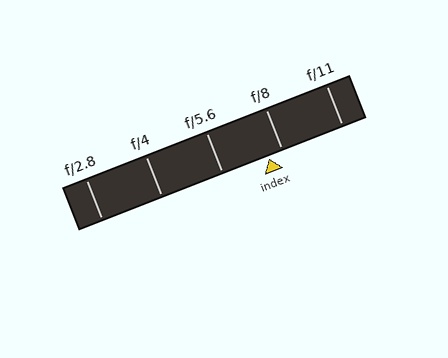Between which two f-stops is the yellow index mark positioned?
The index mark is between f/5.6 and f/8.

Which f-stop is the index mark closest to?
The index mark is closest to f/8.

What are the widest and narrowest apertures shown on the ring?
The widest aperture shown is f/2.8 and the narrowest is f/11.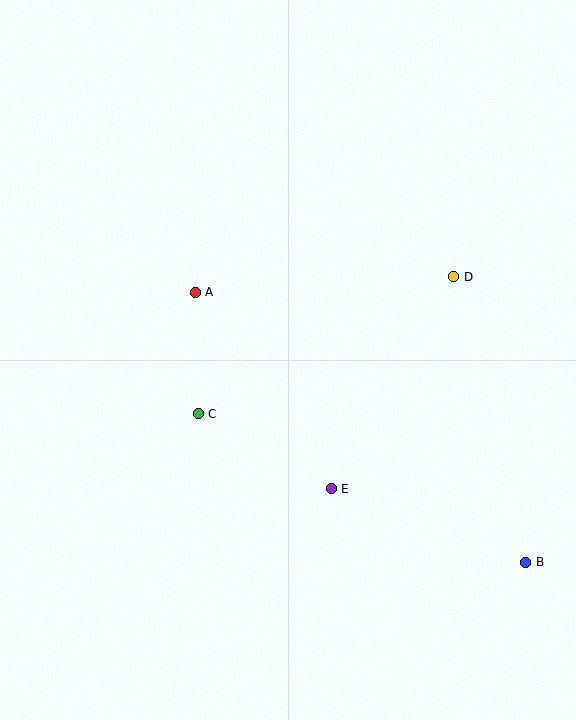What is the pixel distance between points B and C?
The distance between B and C is 360 pixels.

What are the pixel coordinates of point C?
Point C is at (198, 414).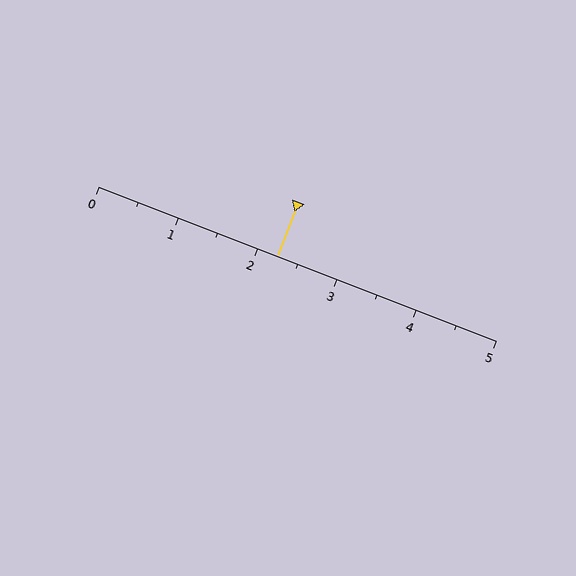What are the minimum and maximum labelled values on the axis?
The axis runs from 0 to 5.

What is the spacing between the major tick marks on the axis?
The major ticks are spaced 1 apart.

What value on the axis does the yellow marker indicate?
The marker indicates approximately 2.2.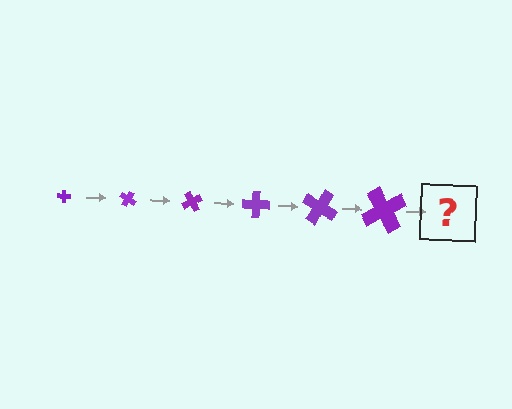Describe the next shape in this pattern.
It should be a cross, larger than the previous one and rotated 180 degrees from the start.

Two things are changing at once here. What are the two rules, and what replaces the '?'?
The two rules are that the cross grows larger each step and it rotates 30 degrees each step. The '?' should be a cross, larger than the previous one and rotated 180 degrees from the start.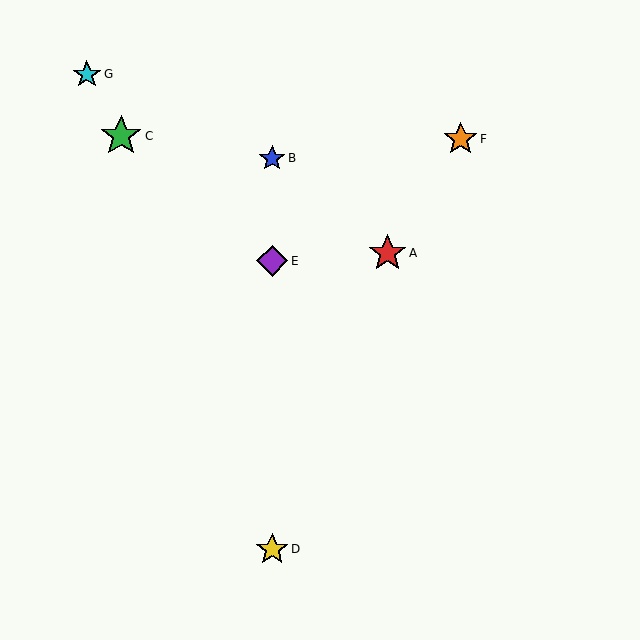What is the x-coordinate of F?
Object F is at x≈461.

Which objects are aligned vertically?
Objects B, D, E are aligned vertically.